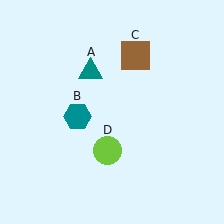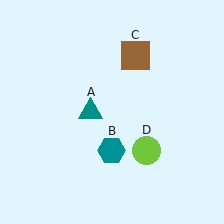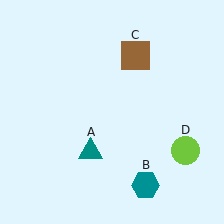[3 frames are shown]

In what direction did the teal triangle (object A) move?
The teal triangle (object A) moved down.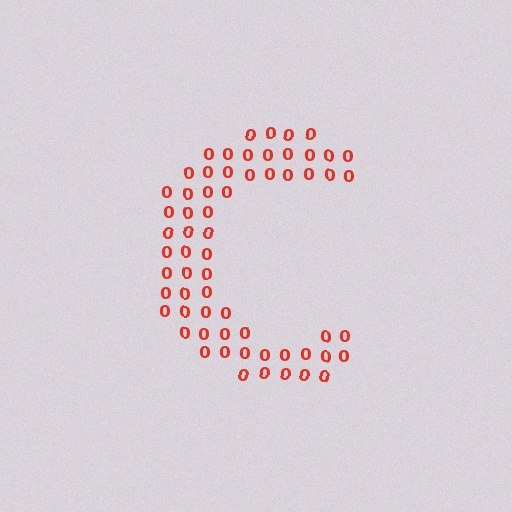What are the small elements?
The small elements are digit 0's.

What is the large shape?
The large shape is the letter C.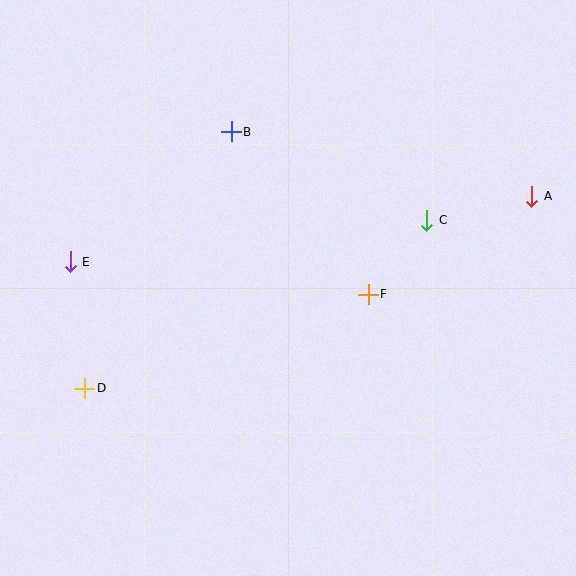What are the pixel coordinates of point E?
Point E is at (70, 262).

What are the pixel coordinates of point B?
Point B is at (231, 132).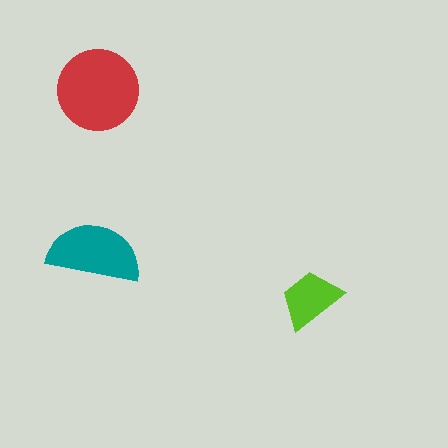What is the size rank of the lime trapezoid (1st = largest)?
3rd.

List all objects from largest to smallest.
The red circle, the teal semicircle, the lime trapezoid.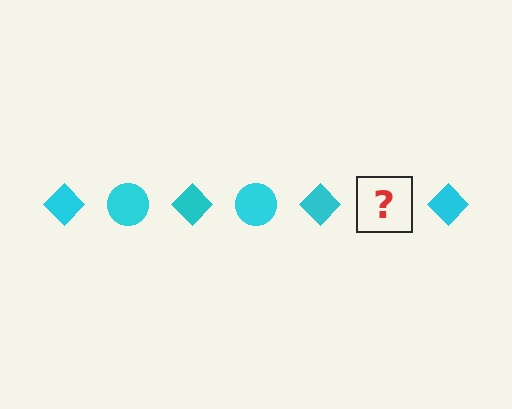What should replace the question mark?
The question mark should be replaced with a cyan circle.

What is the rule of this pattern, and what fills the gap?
The rule is that the pattern cycles through diamond, circle shapes in cyan. The gap should be filled with a cyan circle.